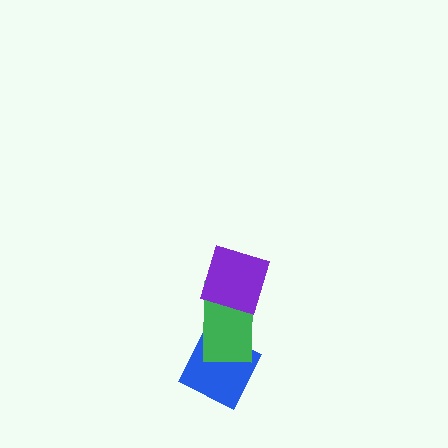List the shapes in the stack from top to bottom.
From top to bottom: the purple diamond, the green rectangle, the blue diamond.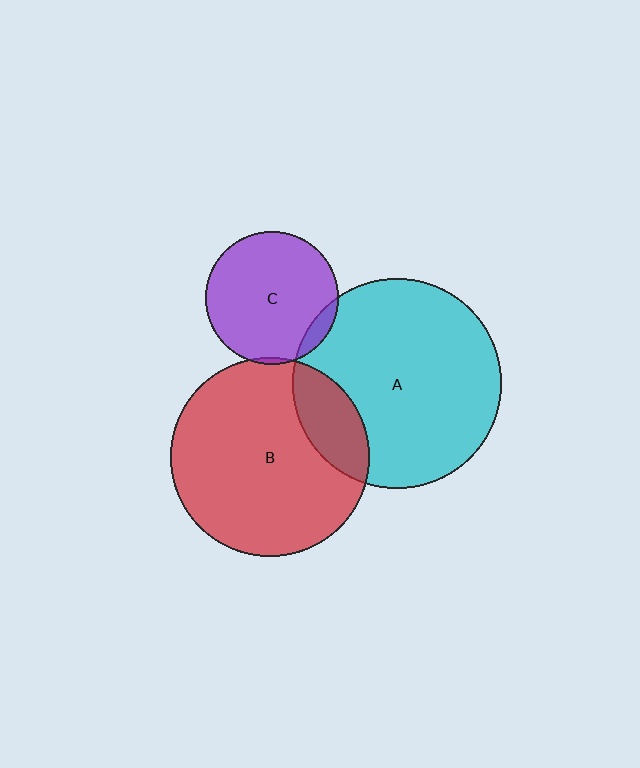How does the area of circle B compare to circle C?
Approximately 2.2 times.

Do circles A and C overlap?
Yes.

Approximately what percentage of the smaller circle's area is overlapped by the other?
Approximately 10%.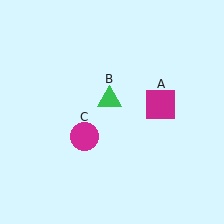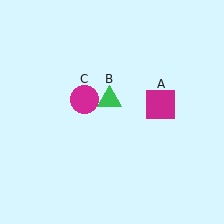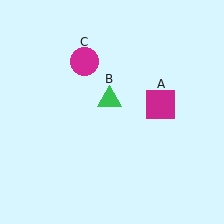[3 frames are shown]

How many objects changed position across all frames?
1 object changed position: magenta circle (object C).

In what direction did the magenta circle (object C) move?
The magenta circle (object C) moved up.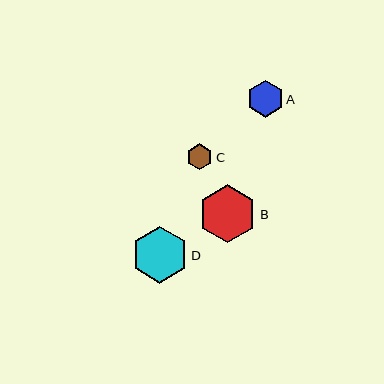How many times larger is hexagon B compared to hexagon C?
Hexagon B is approximately 2.2 times the size of hexagon C.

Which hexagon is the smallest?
Hexagon C is the smallest with a size of approximately 26 pixels.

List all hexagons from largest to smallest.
From largest to smallest: B, D, A, C.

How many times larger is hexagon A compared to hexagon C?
Hexagon A is approximately 1.4 times the size of hexagon C.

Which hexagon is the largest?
Hexagon B is the largest with a size of approximately 58 pixels.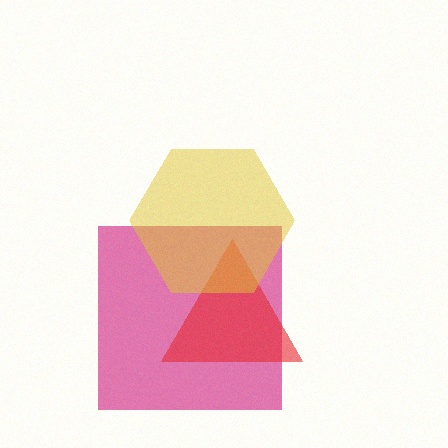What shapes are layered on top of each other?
The layered shapes are: a magenta square, a red triangle, a yellow hexagon.